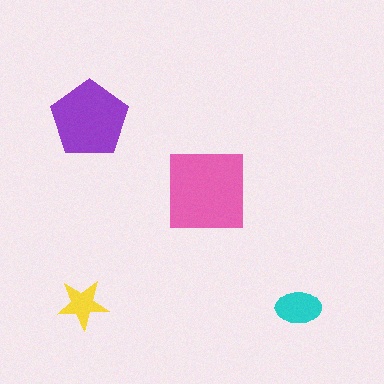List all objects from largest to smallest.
The pink square, the purple pentagon, the cyan ellipse, the yellow star.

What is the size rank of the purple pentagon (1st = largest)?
2nd.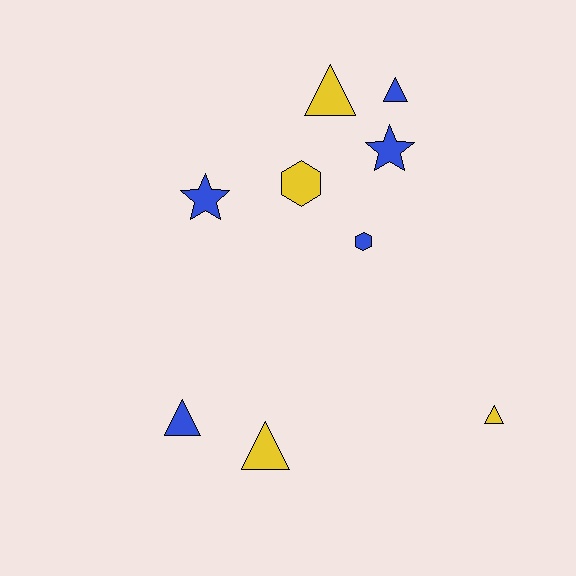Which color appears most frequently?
Blue, with 5 objects.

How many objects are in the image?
There are 9 objects.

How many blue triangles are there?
There are 2 blue triangles.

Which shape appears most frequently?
Triangle, with 5 objects.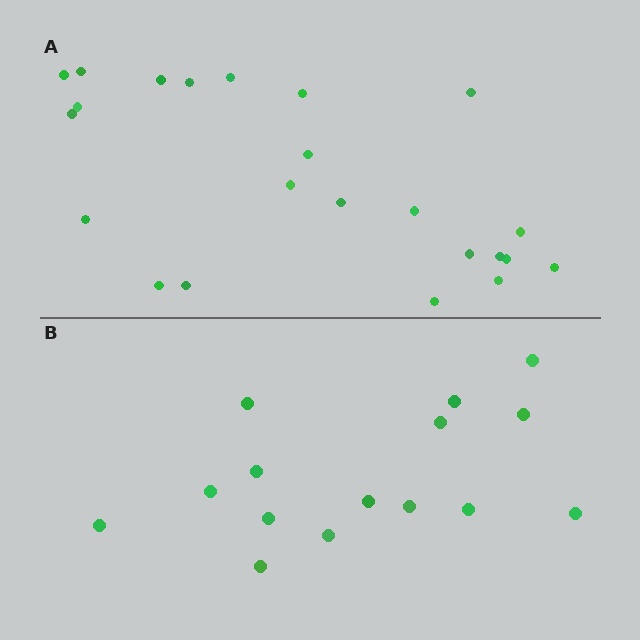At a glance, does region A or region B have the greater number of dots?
Region A (the top region) has more dots.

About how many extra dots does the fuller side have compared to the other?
Region A has roughly 8 or so more dots than region B.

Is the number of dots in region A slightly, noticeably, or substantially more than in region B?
Region A has substantially more. The ratio is roughly 1.5 to 1.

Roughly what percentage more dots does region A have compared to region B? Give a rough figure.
About 55% more.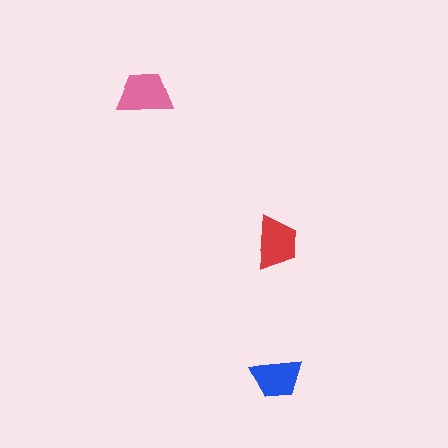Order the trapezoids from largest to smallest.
the pink one, the red one, the blue one.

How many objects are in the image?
There are 3 objects in the image.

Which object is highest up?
The pink trapezoid is topmost.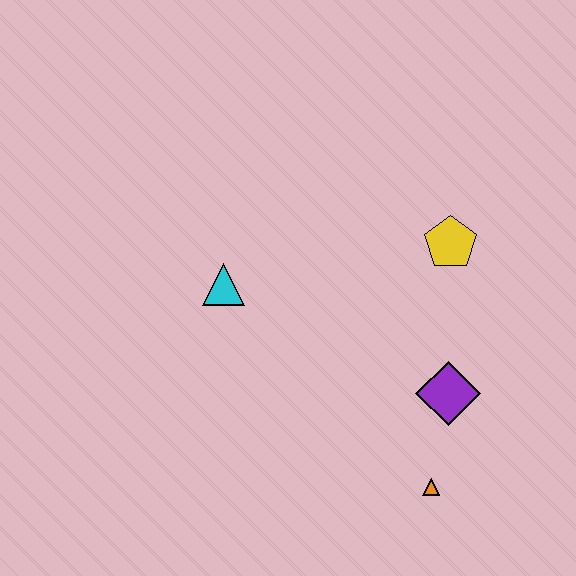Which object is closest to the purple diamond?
The orange triangle is closest to the purple diamond.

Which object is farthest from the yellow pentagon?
The orange triangle is farthest from the yellow pentagon.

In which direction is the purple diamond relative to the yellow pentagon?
The purple diamond is below the yellow pentagon.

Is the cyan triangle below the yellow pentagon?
Yes